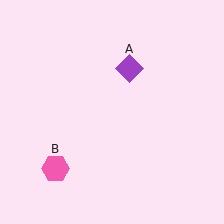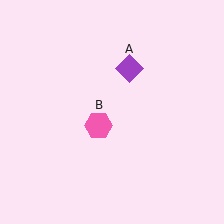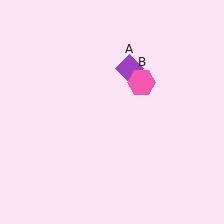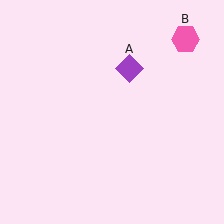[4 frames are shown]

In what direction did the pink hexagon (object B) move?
The pink hexagon (object B) moved up and to the right.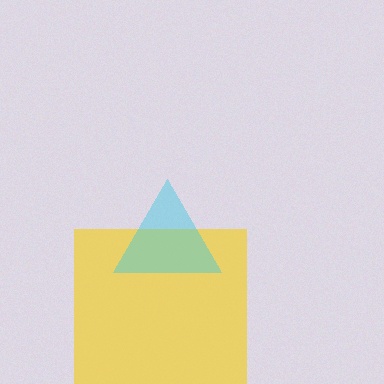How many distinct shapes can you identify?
There are 2 distinct shapes: a yellow square, a cyan triangle.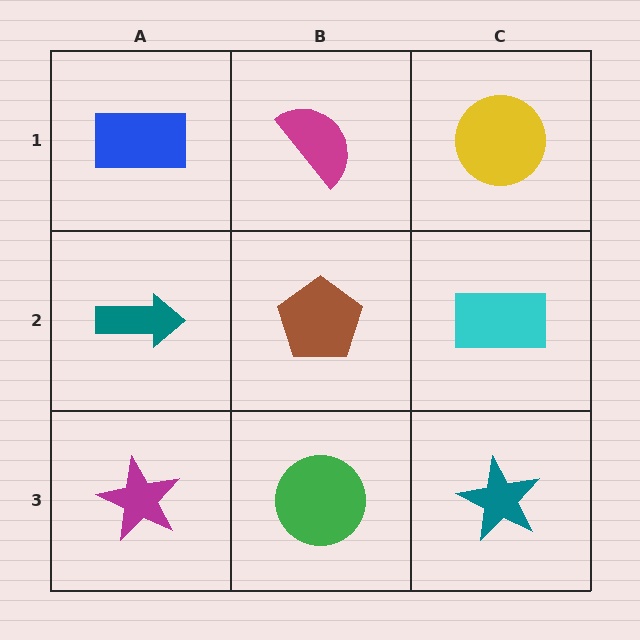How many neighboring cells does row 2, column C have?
3.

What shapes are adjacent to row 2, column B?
A magenta semicircle (row 1, column B), a green circle (row 3, column B), a teal arrow (row 2, column A), a cyan rectangle (row 2, column C).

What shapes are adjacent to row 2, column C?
A yellow circle (row 1, column C), a teal star (row 3, column C), a brown pentagon (row 2, column B).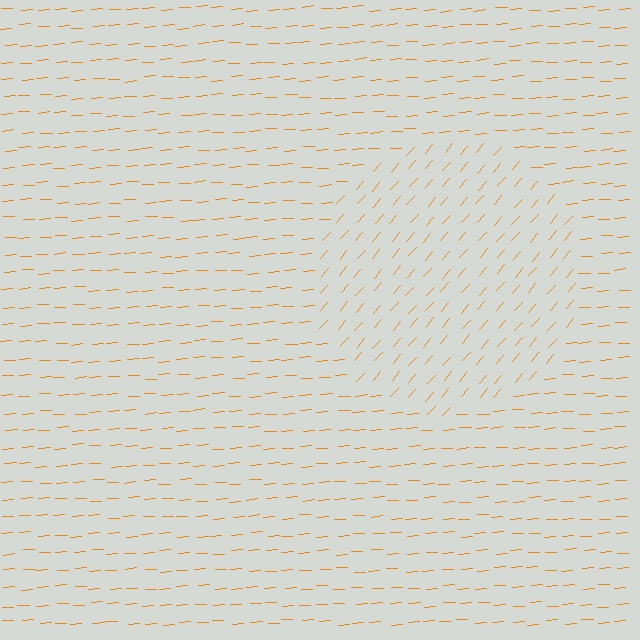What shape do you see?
I see a circle.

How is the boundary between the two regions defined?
The boundary is defined purely by a change in line orientation (approximately 45 degrees difference). All lines are the same color and thickness.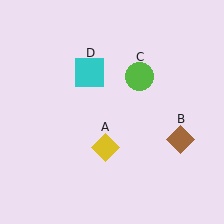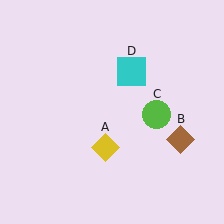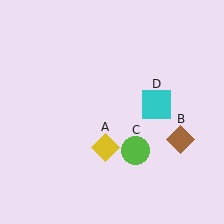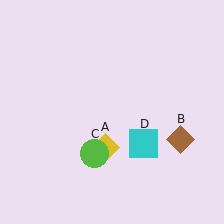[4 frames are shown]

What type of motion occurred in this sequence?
The lime circle (object C), cyan square (object D) rotated clockwise around the center of the scene.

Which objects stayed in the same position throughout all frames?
Yellow diamond (object A) and brown diamond (object B) remained stationary.